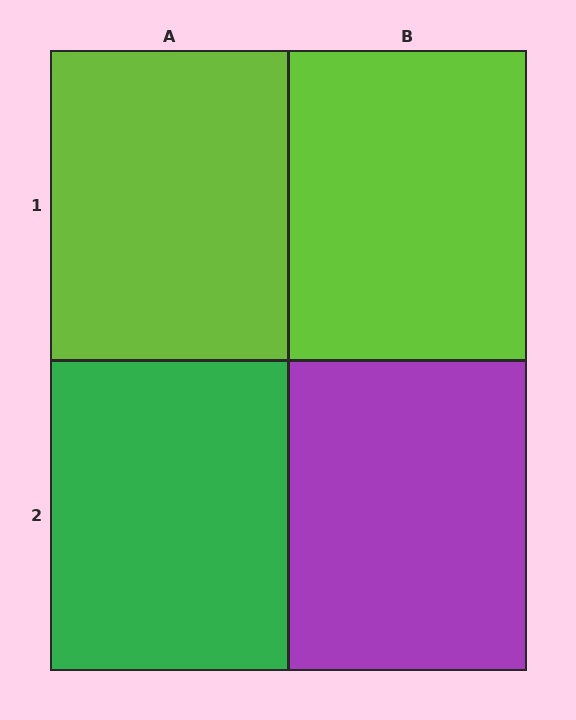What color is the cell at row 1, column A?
Lime.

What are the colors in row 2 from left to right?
Green, purple.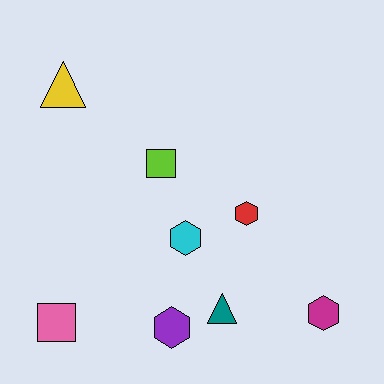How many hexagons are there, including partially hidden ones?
There are 4 hexagons.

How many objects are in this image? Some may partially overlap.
There are 8 objects.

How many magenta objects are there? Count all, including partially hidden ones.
There is 1 magenta object.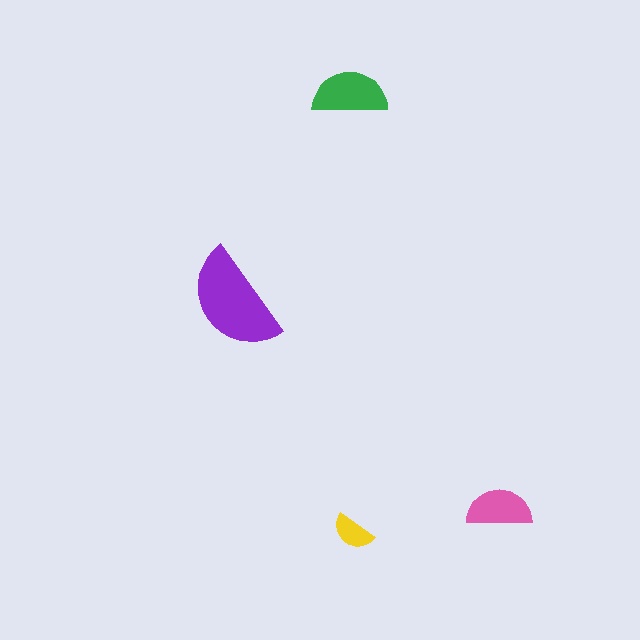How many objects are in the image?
There are 4 objects in the image.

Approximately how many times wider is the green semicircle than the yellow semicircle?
About 2 times wider.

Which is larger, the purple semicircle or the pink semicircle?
The purple one.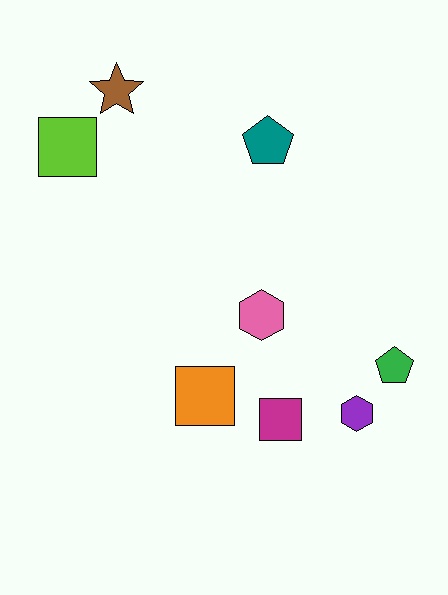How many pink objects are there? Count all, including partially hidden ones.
There is 1 pink object.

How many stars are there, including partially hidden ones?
There is 1 star.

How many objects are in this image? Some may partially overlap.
There are 8 objects.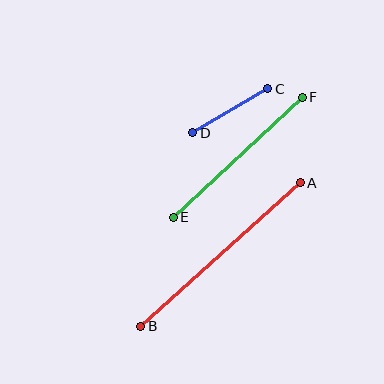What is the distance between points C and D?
The distance is approximately 87 pixels.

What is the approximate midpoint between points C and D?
The midpoint is at approximately (230, 111) pixels.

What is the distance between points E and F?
The distance is approximately 176 pixels.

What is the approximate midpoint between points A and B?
The midpoint is at approximately (220, 255) pixels.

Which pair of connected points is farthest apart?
Points A and B are farthest apart.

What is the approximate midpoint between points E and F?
The midpoint is at approximately (238, 157) pixels.